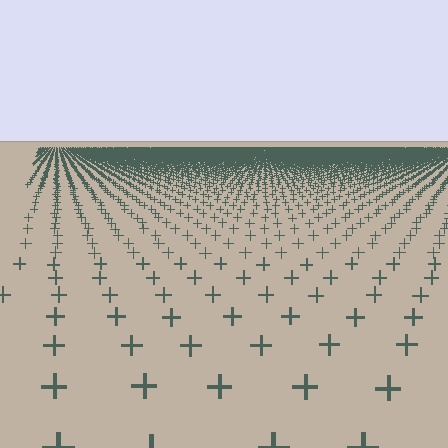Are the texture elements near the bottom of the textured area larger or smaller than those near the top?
Larger. Near the bottom, elements are closer to the viewer and appear at a bigger on-screen size.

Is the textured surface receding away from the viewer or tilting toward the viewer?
The surface is receding away from the viewer. Texture elements get smaller and denser toward the top.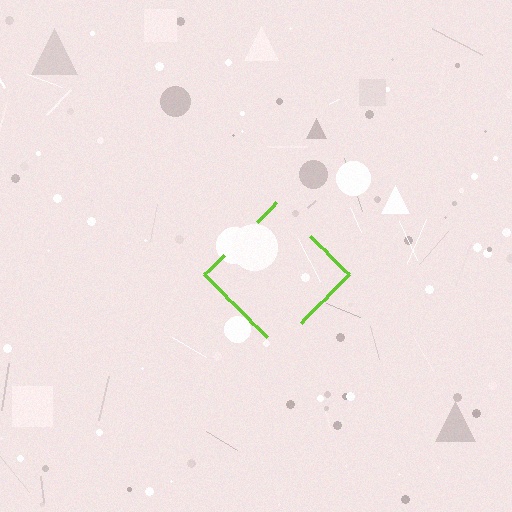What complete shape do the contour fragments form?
The contour fragments form a diamond.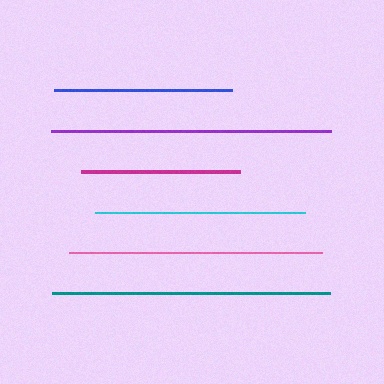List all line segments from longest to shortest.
From longest to shortest: purple, teal, pink, cyan, blue, magenta.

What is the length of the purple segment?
The purple segment is approximately 280 pixels long.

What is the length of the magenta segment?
The magenta segment is approximately 160 pixels long.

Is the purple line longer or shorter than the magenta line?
The purple line is longer than the magenta line.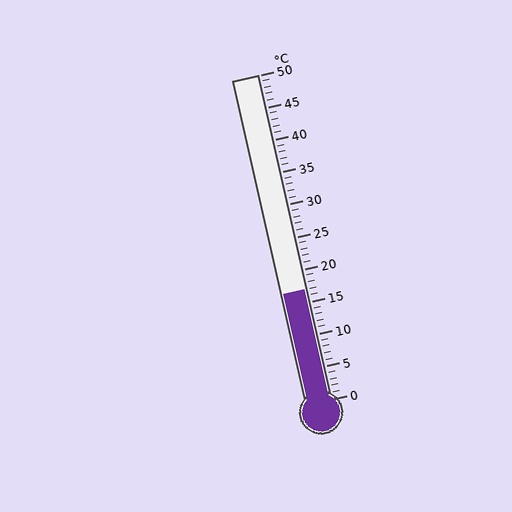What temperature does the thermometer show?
The thermometer shows approximately 17°C.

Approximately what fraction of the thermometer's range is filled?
The thermometer is filled to approximately 35% of its range.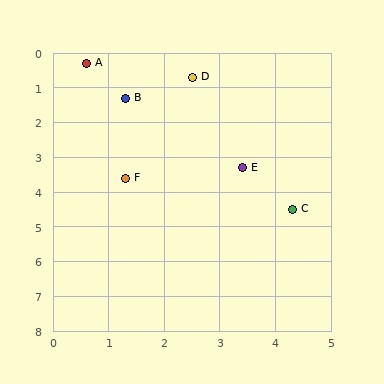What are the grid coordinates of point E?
Point E is at approximately (3.4, 3.3).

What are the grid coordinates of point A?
Point A is at approximately (0.6, 0.3).